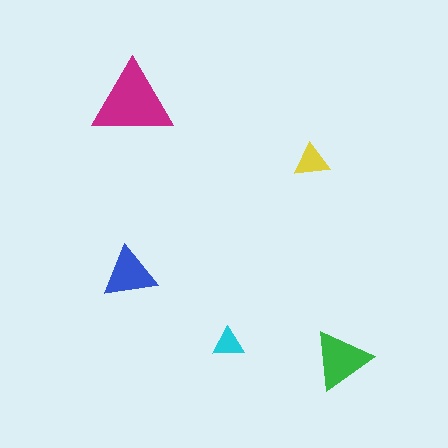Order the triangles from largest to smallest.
the magenta one, the green one, the blue one, the yellow one, the cyan one.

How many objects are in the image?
There are 5 objects in the image.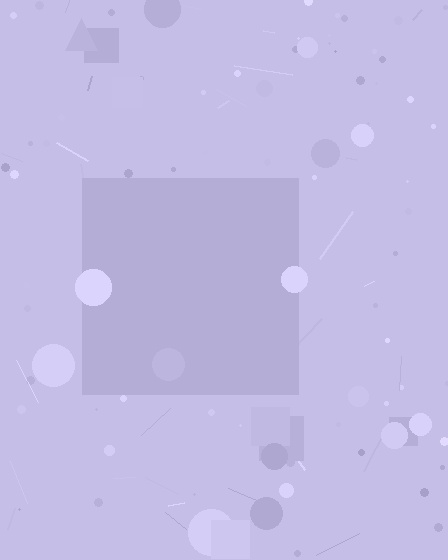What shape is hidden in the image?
A square is hidden in the image.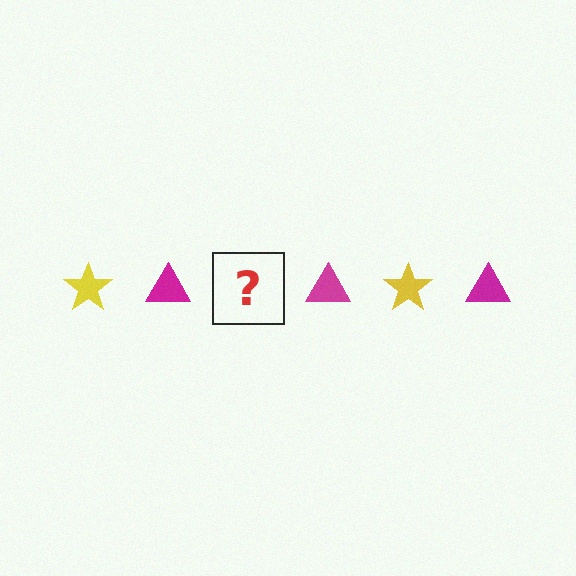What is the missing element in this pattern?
The missing element is a yellow star.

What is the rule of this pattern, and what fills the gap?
The rule is that the pattern alternates between yellow star and magenta triangle. The gap should be filled with a yellow star.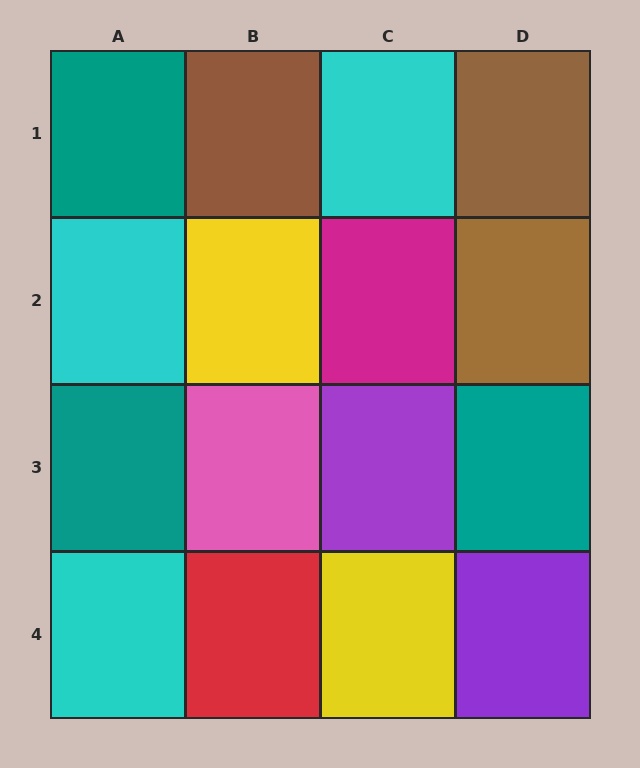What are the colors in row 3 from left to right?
Teal, pink, purple, teal.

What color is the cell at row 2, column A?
Cyan.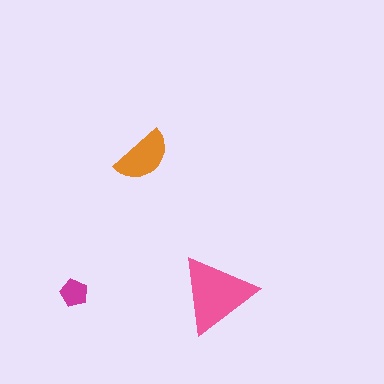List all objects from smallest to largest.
The magenta pentagon, the orange semicircle, the pink triangle.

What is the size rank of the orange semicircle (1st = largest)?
2nd.